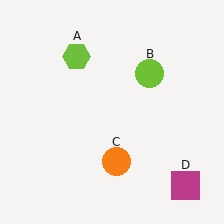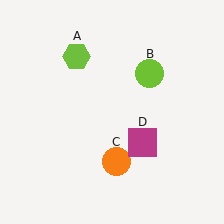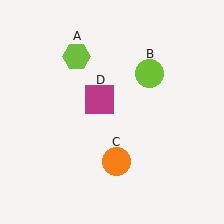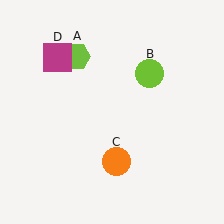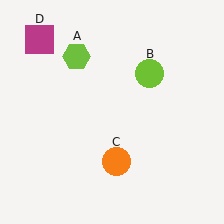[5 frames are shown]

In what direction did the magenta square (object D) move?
The magenta square (object D) moved up and to the left.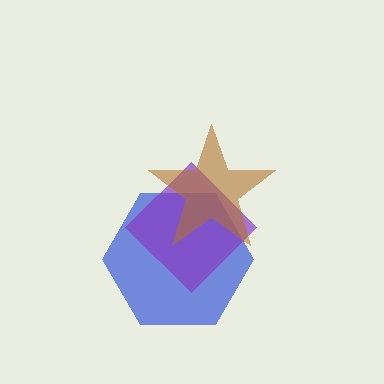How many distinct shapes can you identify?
There are 3 distinct shapes: a blue hexagon, a purple diamond, a brown star.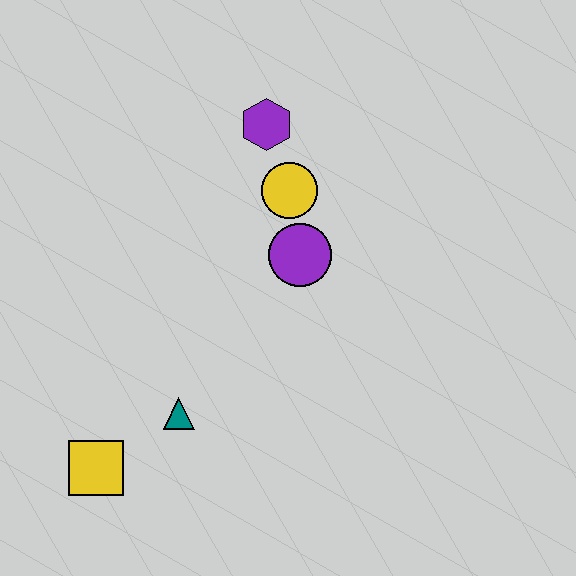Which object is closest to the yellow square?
The teal triangle is closest to the yellow square.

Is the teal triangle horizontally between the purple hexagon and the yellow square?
Yes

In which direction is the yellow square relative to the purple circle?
The yellow square is below the purple circle.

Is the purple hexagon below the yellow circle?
No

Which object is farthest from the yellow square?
The purple hexagon is farthest from the yellow square.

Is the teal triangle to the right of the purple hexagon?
No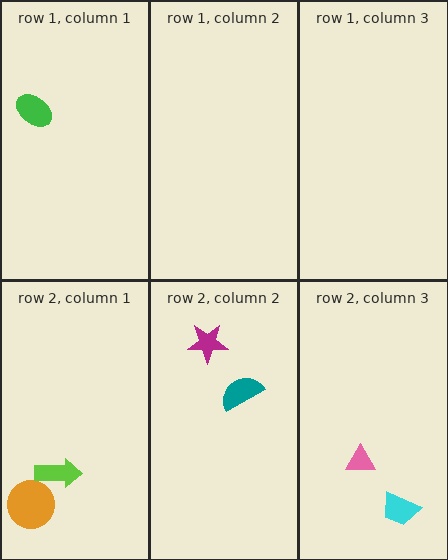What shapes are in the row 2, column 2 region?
The magenta star, the teal semicircle.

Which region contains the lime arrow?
The row 2, column 1 region.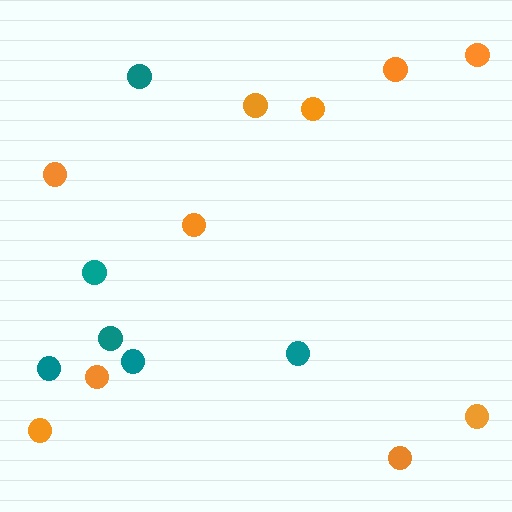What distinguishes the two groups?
There are 2 groups: one group of orange circles (10) and one group of teal circles (6).